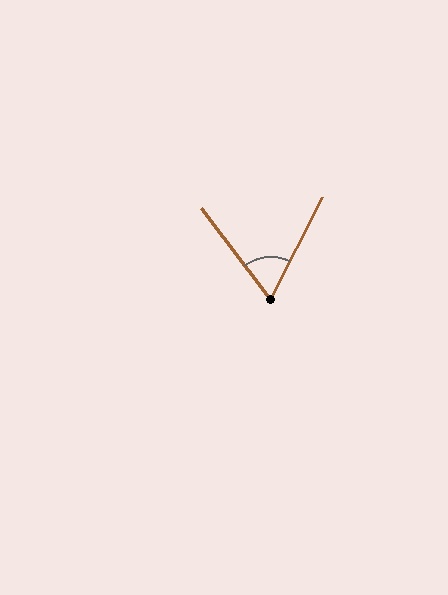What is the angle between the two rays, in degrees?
Approximately 64 degrees.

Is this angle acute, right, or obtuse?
It is acute.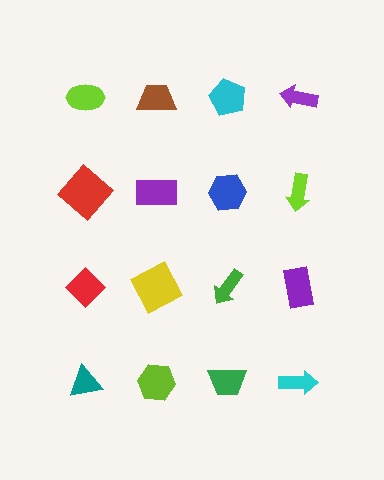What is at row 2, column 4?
A lime arrow.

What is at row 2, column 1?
A red diamond.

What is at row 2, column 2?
A purple rectangle.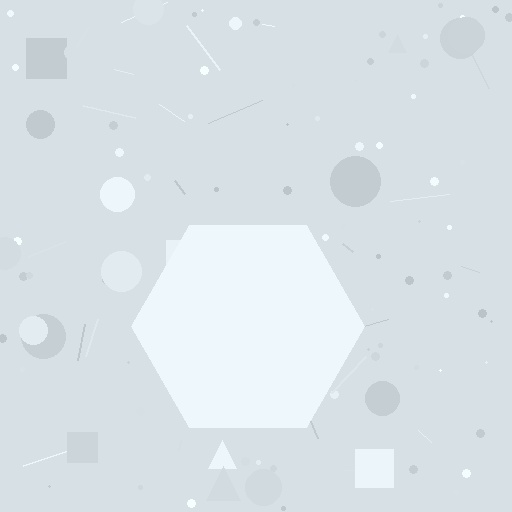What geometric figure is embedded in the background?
A hexagon is embedded in the background.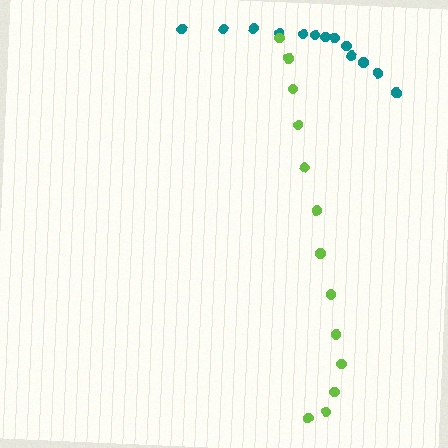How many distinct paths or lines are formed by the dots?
There are 2 distinct paths.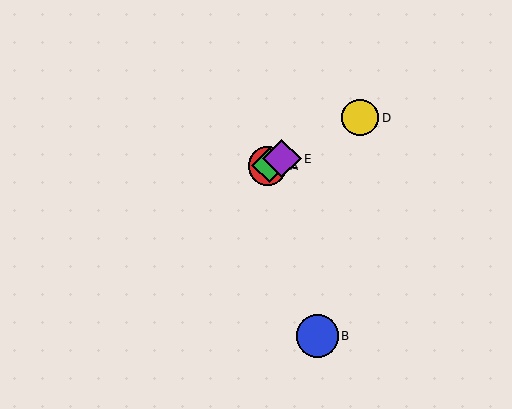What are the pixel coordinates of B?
Object B is at (317, 336).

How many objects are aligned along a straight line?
4 objects (A, C, D, E) are aligned along a straight line.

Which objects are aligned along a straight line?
Objects A, C, D, E are aligned along a straight line.